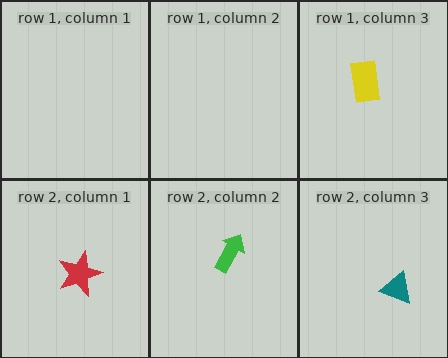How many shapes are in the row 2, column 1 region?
1.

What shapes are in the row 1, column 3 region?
The yellow rectangle.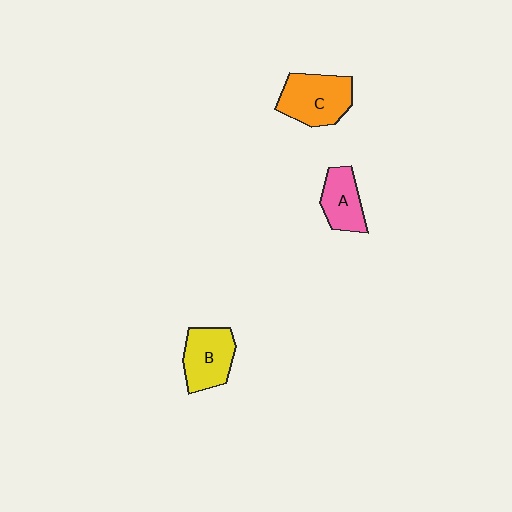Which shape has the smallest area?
Shape A (pink).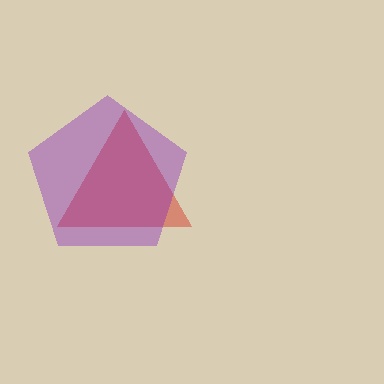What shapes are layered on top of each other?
The layered shapes are: a red triangle, a purple pentagon.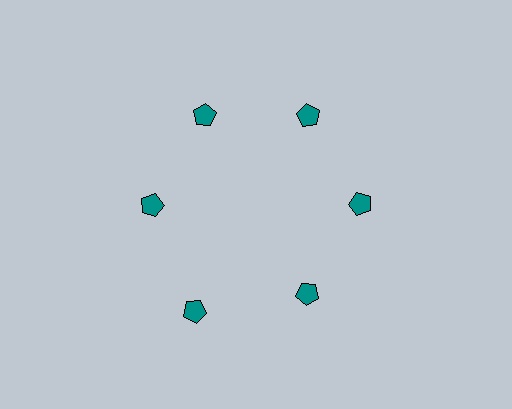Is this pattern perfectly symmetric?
No. The 6 teal pentagons are arranged in a ring, but one element near the 7 o'clock position is pushed outward from the center, breaking the 6-fold rotational symmetry.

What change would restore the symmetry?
The symmetry would be restored by moving it inward, back onto the ring so that all 6 pentagons sit at equal angles and equal distance from the center.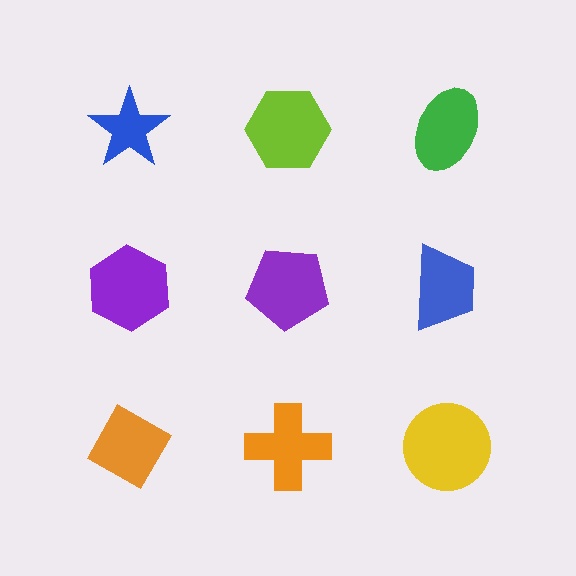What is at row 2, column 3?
A blue trapezoid.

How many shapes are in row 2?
3 shapes.